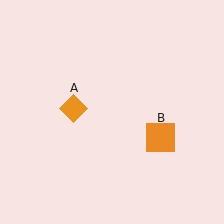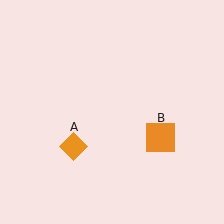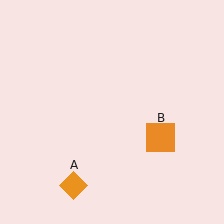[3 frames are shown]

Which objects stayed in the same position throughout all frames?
Orange square (object B) remained stationary.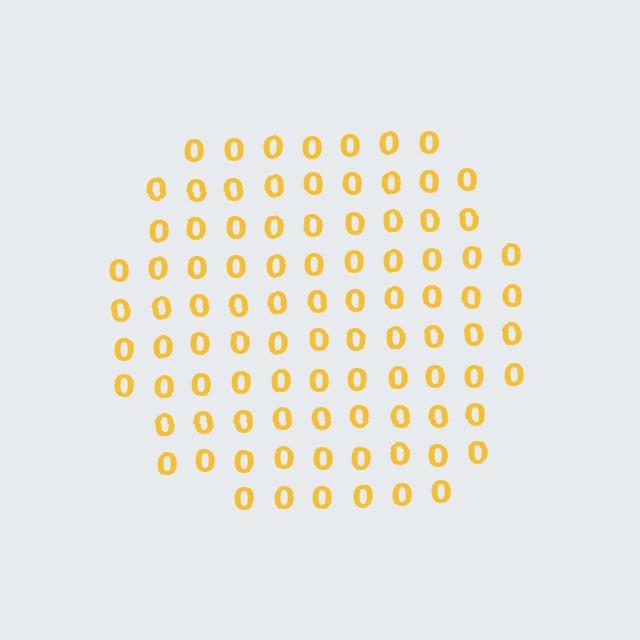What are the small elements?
The small elements are digit 0's.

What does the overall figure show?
The overall figure shows a circle.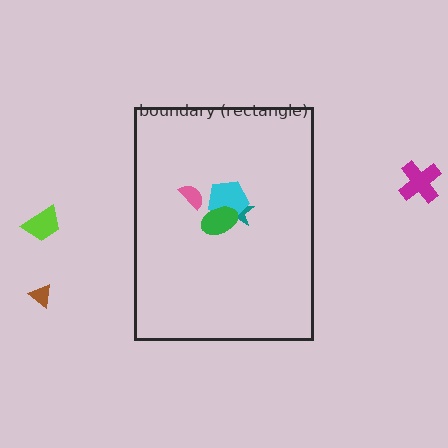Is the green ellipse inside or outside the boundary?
Inside.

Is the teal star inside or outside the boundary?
Inside.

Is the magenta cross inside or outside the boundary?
Outside.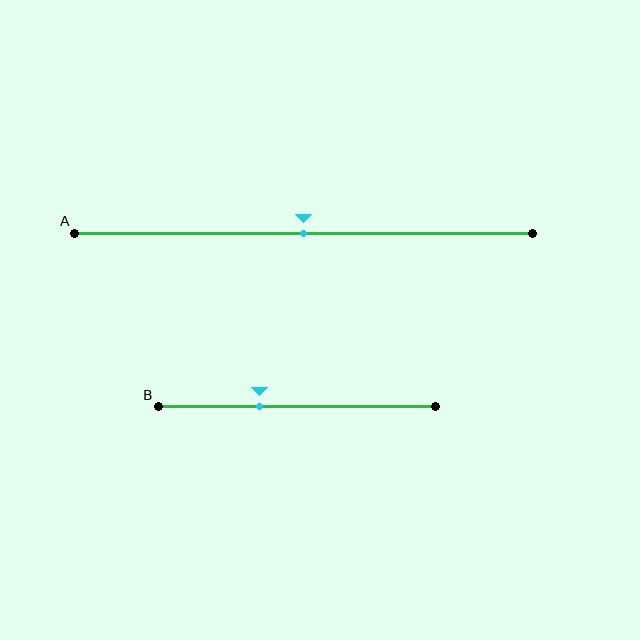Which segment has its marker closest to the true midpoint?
Segment A has its marker closest to the true midpoint.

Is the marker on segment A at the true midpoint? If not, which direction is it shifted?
Yes, the marker on segment A is at the true midpoint.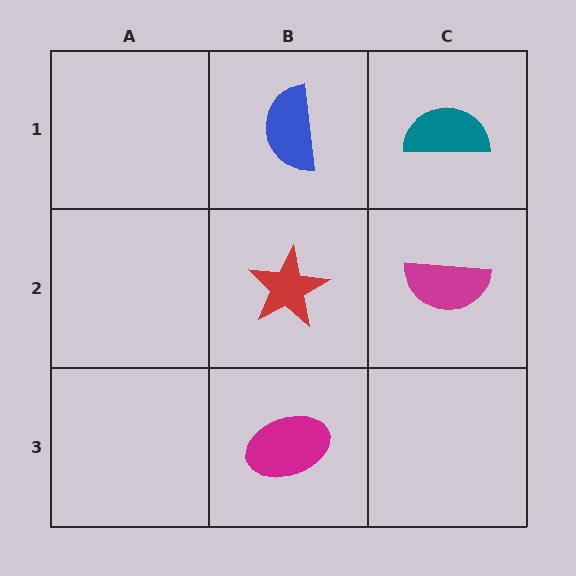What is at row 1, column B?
A blue semicircle.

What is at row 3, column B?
A magenta ellipse.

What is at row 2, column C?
A magenta semicircle.